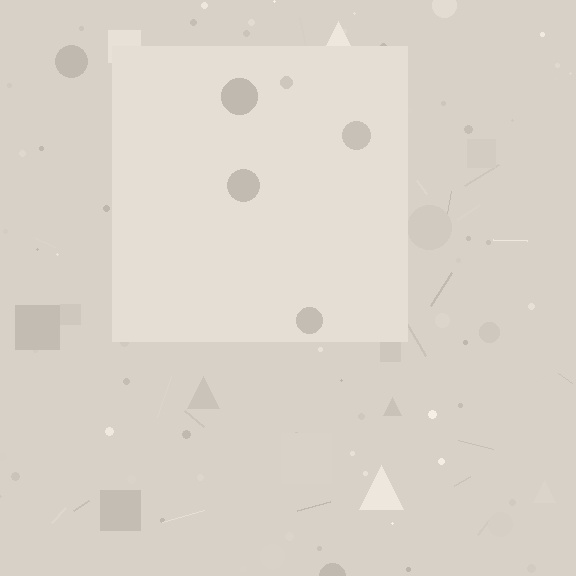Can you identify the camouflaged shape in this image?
The camouflaged shape is a square.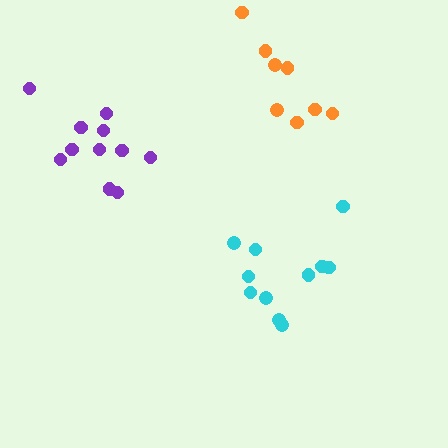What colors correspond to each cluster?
The clusters are colored: cyan, orange, purple.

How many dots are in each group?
Group 1: 11 dots, Group 2: 8 dots, Group 3: 11 dots (30 total).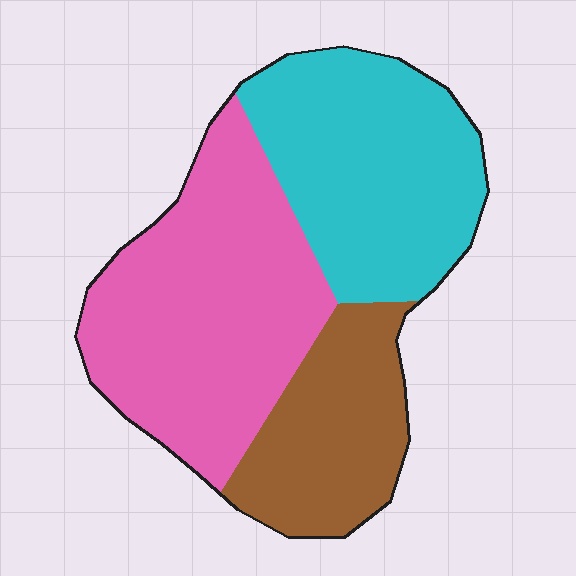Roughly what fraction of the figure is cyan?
Cyan covers roughly 35% of the figure.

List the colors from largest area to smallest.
From largest to smallest: pink, cyan, brown.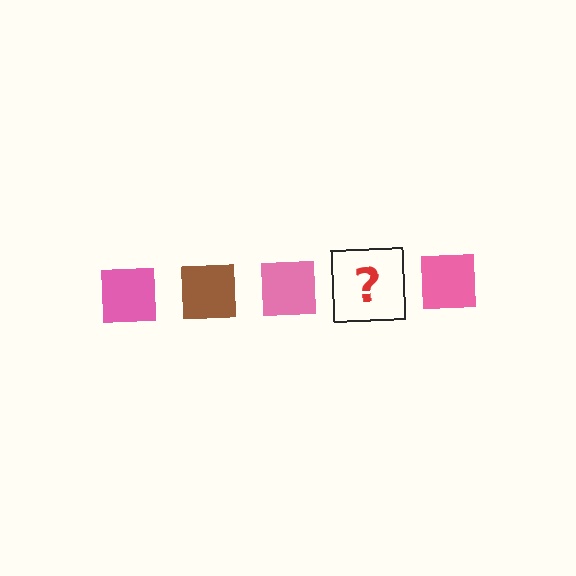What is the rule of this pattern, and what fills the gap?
The rule is that the pattern cycles through pink, brown squares. The gap should be filled with a brown square.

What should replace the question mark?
The question mark should be replaced with a brown square.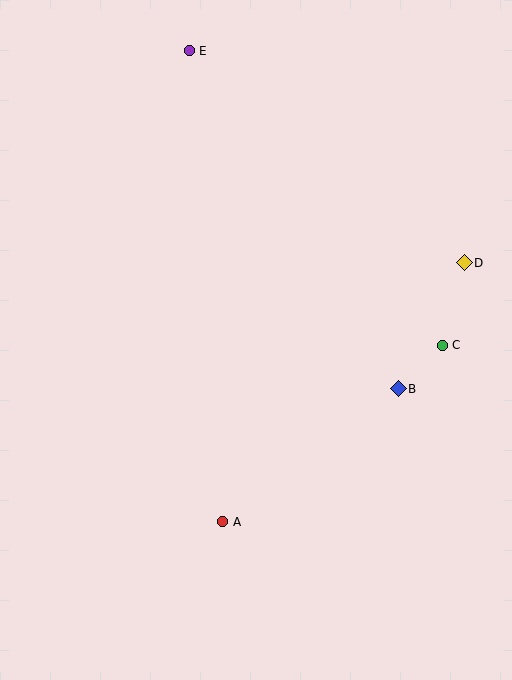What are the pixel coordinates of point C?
Point C is at (442, 345).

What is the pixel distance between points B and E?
The distance between B and E is 398 pixels.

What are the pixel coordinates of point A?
Point A is at (223, 522).